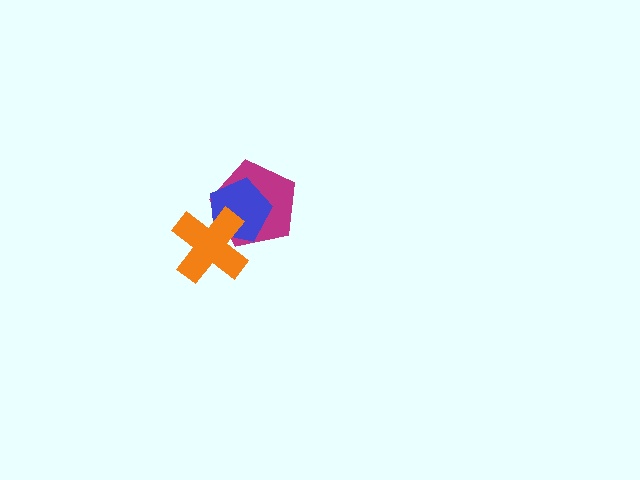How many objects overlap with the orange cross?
2 objects overlap with the orange cross.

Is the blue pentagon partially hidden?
Yes, it is partially covered by another shape.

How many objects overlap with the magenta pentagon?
2 objects overlap with the magenta pentagon.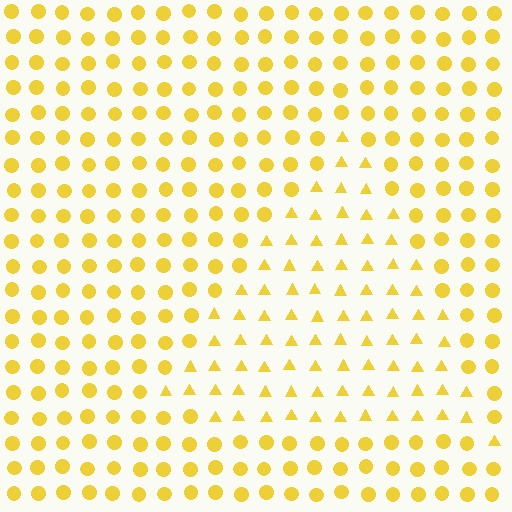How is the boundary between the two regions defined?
The boundary is defined by a change in element shape: triangles inside vs. circles outside. All elements share the same color and spacing.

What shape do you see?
I see a triangle.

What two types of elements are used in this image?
The image uses triangles inside the triangle region and circles outside it.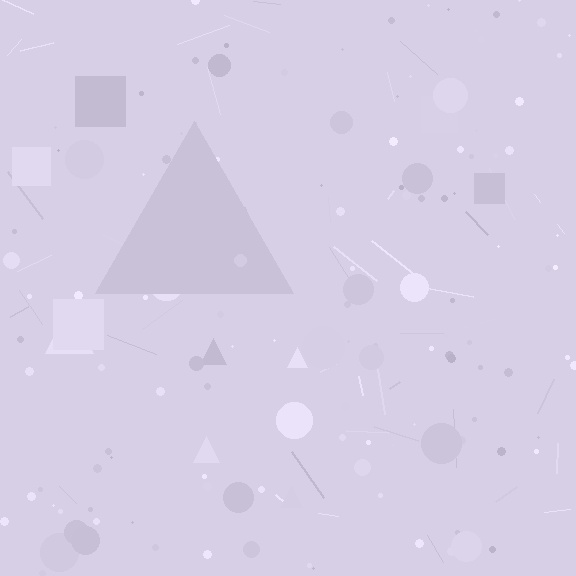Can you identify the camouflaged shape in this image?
The camouflaged shape is a triangle.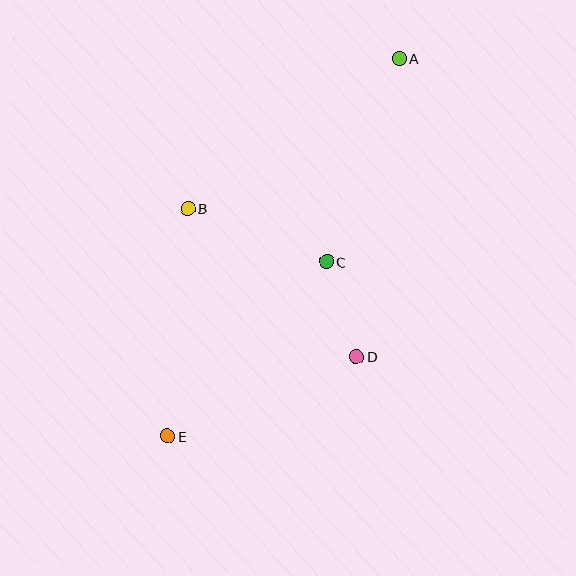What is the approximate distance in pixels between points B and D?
The distance between B and D is approximately 224 pixels.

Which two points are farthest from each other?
Points A and E are farthest from each other.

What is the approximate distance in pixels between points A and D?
The distance between A and D is approximately 302 pixels.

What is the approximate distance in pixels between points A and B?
The distance between A and B is approximately 259 pixels.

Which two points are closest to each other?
Points C and D are closest to each other.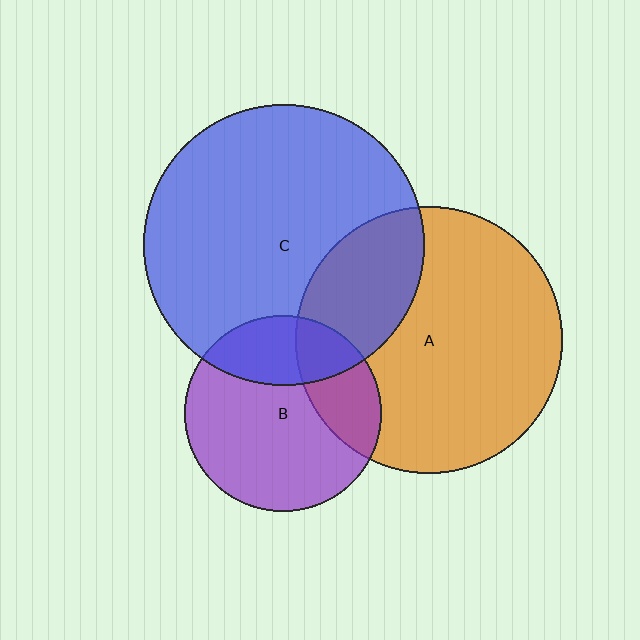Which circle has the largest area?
Circle C (blue).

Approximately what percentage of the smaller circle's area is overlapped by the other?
Approximately 25%.